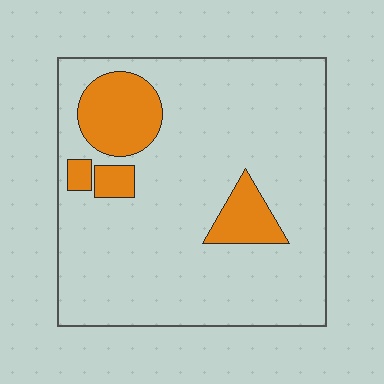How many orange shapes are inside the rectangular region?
4.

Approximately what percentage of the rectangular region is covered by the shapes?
Approximately 15%.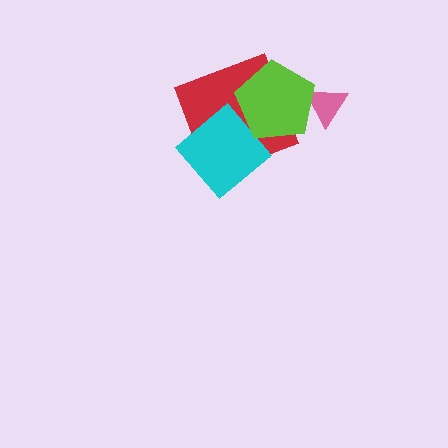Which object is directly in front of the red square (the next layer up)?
The cyan diamond is directly in front of the red square.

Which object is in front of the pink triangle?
The lime pentagon is in front of the pink triangle.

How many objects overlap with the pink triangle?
1 object overlaps with the pink triangle.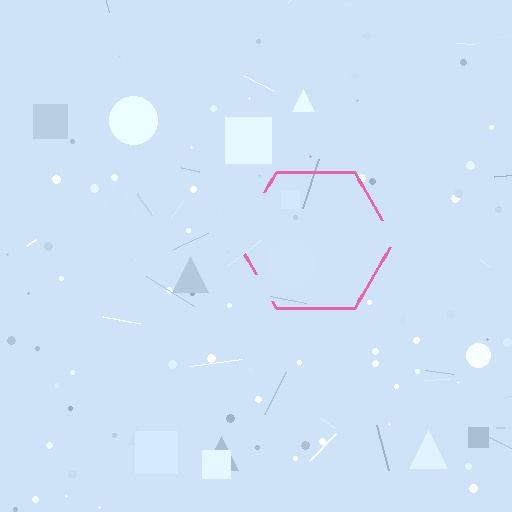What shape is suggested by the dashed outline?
The dashed outline suggests a hexagon.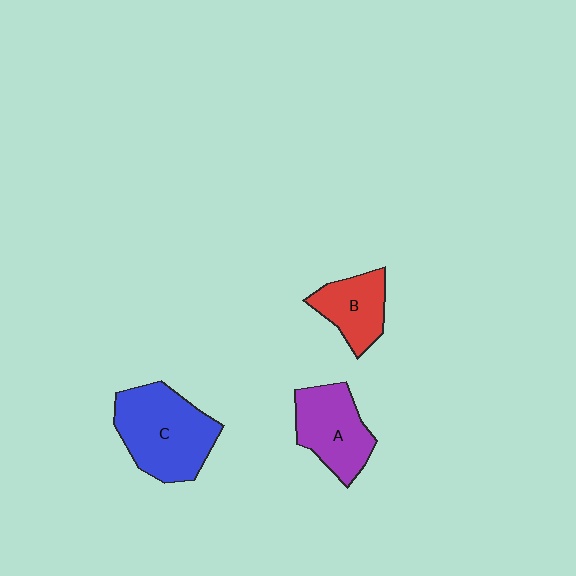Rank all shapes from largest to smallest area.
From largest to smallest: C (blue), A (purple), B (red).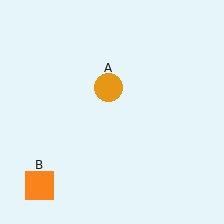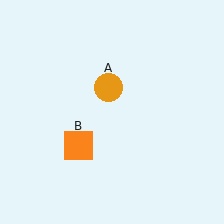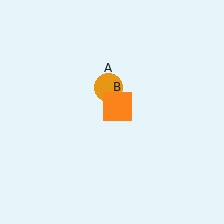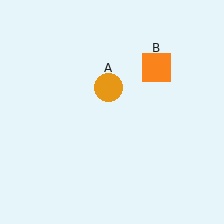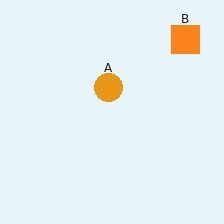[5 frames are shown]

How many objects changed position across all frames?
1 object changed position: orange square (object B).